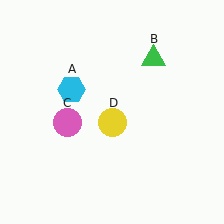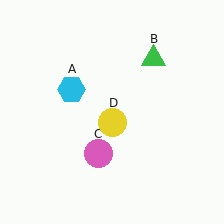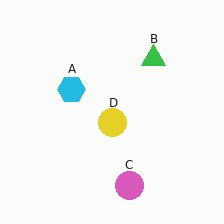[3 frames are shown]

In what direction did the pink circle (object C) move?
The pink circle (object C) moved down and to the right.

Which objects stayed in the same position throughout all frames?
Cyan hexagon (object A) and green triangle (object B) and yellow circle (object D) remained stationary.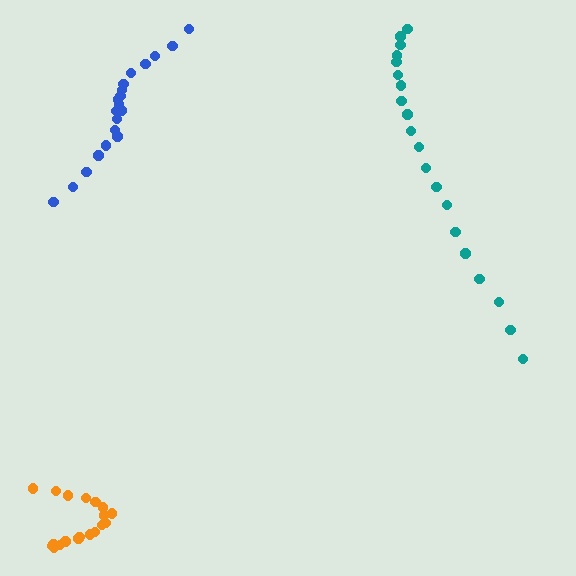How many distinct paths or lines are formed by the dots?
There are 3 distinct paths.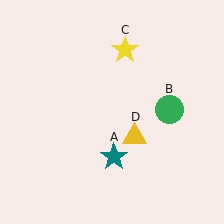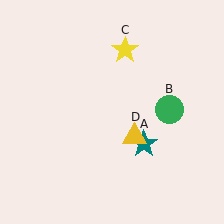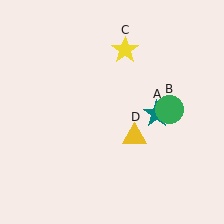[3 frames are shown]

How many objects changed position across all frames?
1 object changed position: teal star (object A).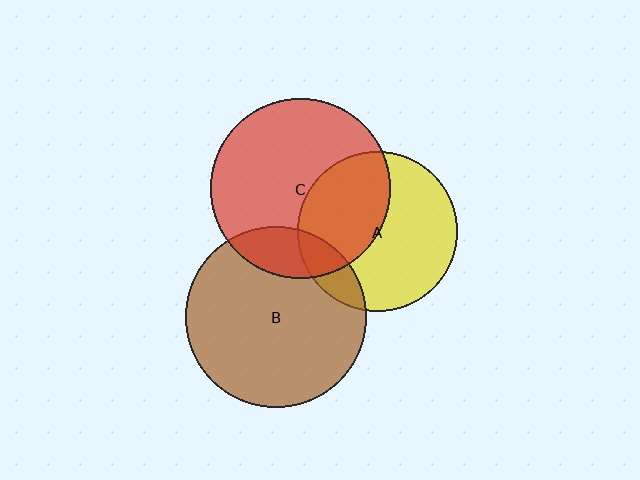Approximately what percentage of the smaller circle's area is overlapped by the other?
Approximately 40%.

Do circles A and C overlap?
Yes.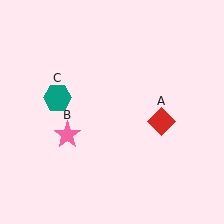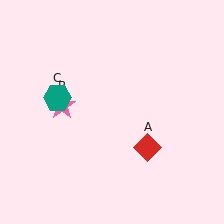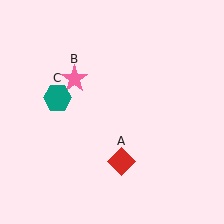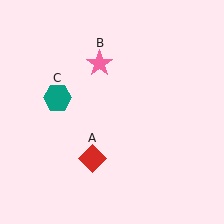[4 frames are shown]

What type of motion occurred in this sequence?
The red diamond (object A), pink star (object B) rotated clockwise around the center of the scene.